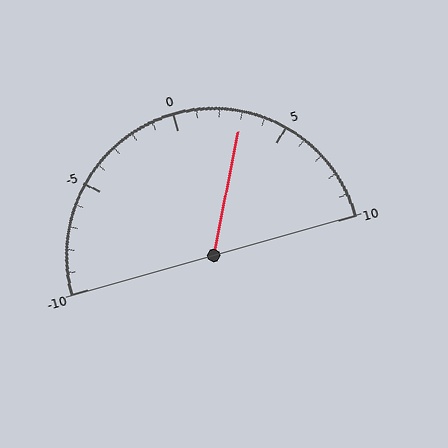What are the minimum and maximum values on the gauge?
The gauge ranges from -10 to 10.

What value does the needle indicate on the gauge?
The needle indicates approximately 3.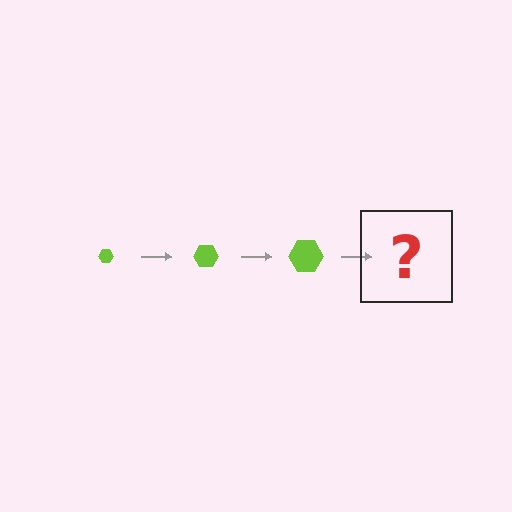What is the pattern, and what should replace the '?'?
The pattern is that the hexagon gets progressively larger each step. The '?' should be a lime hexagon, larger than the previous one.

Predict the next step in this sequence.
The next step is a lime hexagon, larger than the previous one.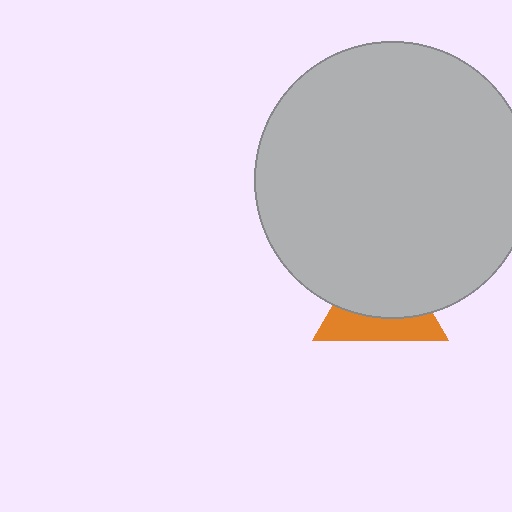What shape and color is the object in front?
The object in front is a light gray circle.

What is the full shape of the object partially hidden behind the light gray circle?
The partially hidden object is an orange triangle.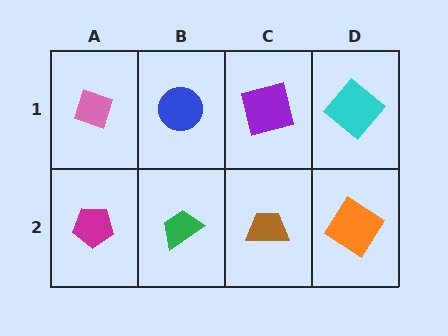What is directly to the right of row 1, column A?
A blue circle.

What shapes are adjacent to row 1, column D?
An orange diamond (row 2, column D), a purple square (row 1, column C).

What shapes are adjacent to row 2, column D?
A cyan diamond (row 1, column D), a brown trapezoid (row 2, column C).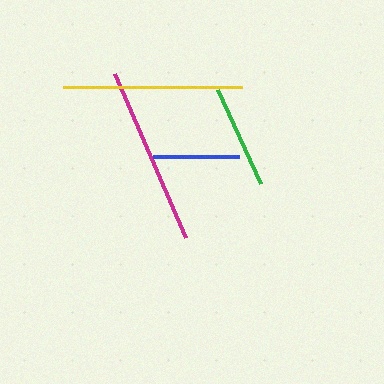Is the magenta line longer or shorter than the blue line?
The magenta line is longer than the blue line.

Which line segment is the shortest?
The blue line is the shortest at approximately 86 pixels.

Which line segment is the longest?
The yellow line is the longest at approximately 179 pixels.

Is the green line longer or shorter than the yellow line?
The yellow line is longer than the green line.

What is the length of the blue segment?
The blue segment is approximately 86 pixels long.